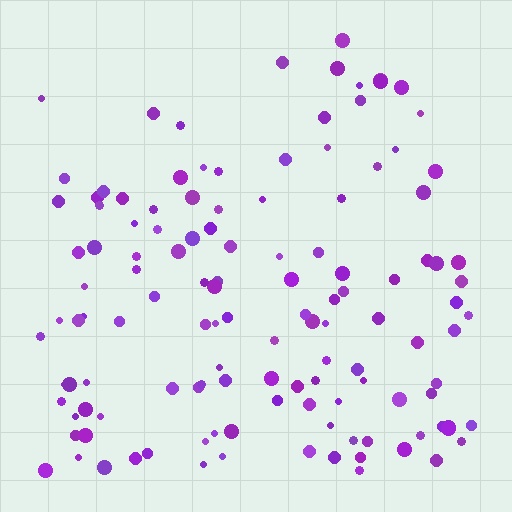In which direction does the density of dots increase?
From top to bottom, with the bottom side densest.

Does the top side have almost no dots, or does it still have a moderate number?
Still a moderate number, just noticeably fewer than the bottom.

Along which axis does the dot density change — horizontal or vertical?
Vertical.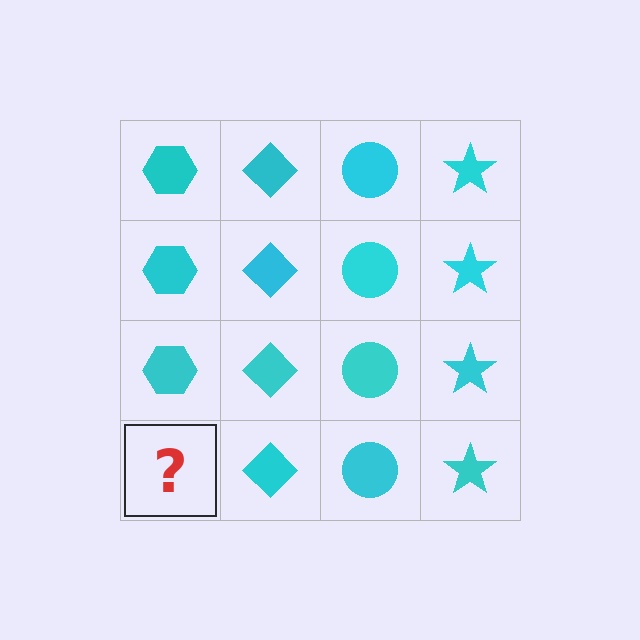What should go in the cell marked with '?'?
The missing cell should contain a cyan hexagon.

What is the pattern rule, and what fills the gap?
The rule is that each column has a consistent shape. The gap should be filled with a cyan hexagon.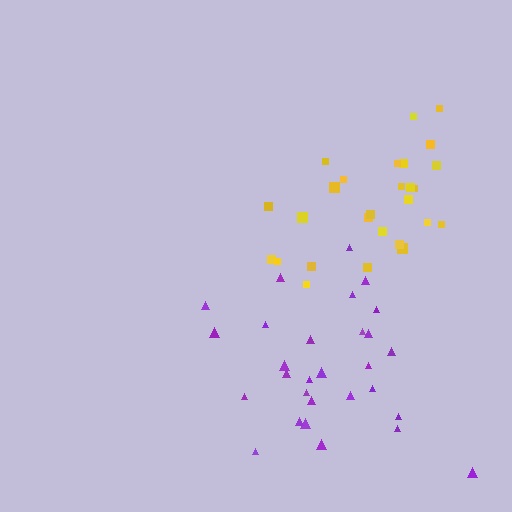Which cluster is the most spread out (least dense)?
Purple.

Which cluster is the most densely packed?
Yellow.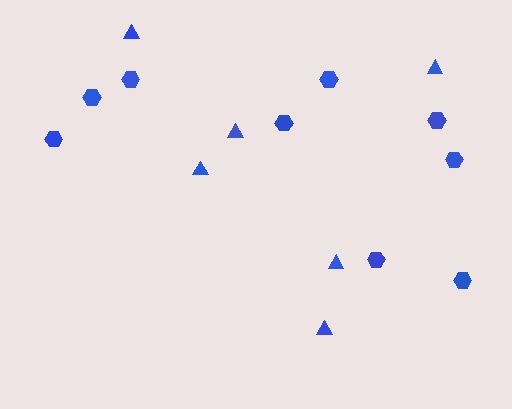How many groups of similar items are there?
There are 2 groups: one group of hexagons (9) and one group of triangles (6).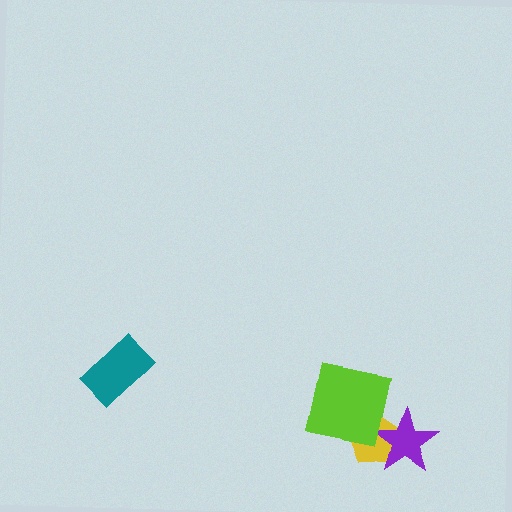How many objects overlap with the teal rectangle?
0 objects overlap with the teal rectangle.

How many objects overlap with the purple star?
2 objects overlap with the purple star.